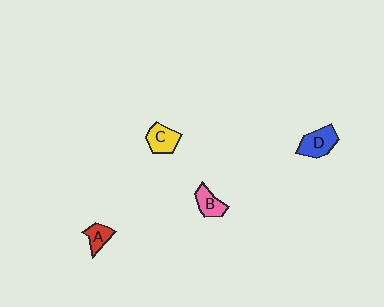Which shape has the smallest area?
Shape A (red).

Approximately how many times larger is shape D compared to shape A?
Approximately 1.6 times.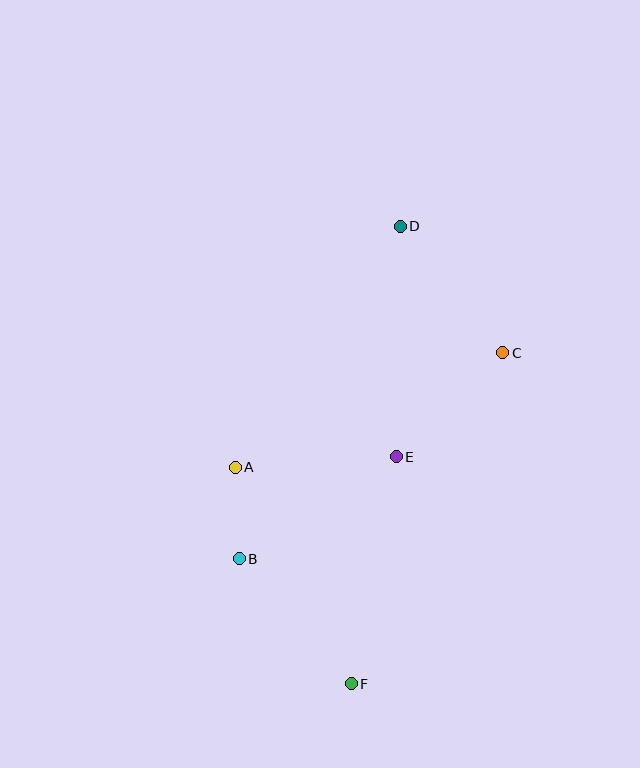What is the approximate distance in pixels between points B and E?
The distance between B and E is approximately 187 pixels.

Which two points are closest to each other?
Points A and B are closest to each other.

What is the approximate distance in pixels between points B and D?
The distance between B and D is approximately 369 pixels.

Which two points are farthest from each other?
Points D and F are farthest from each other.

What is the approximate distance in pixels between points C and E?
The distance between C and E is approximately 149 pixels.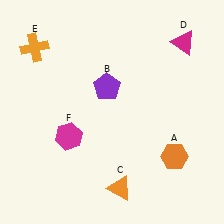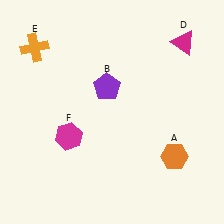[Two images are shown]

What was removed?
The orange triangle (C) was removed in Image 2.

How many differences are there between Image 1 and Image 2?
There is 1 difference between the two images.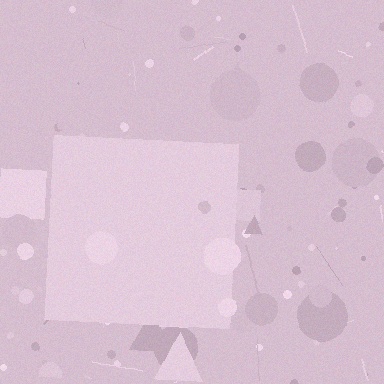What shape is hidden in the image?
A square is hidden in the image.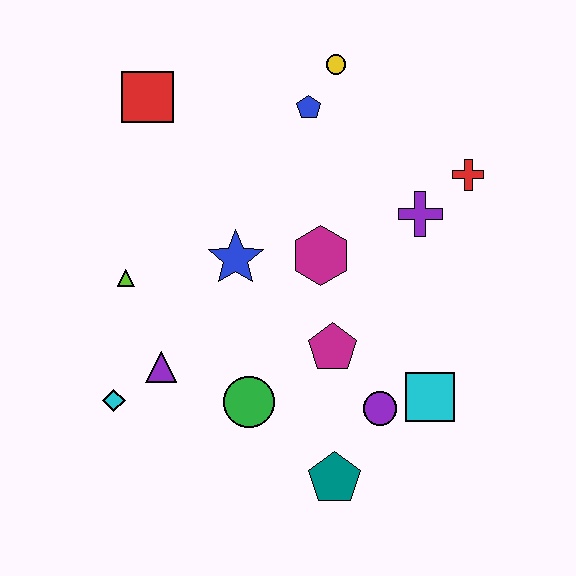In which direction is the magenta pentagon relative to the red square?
The magenta pentagon is below the red square.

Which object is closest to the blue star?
The magenta hexagon is closest to the blue star.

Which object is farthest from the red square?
The teal pentagon is farthest from the red square.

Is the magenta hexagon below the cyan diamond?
No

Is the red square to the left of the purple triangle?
Yes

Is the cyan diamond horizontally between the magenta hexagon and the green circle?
No